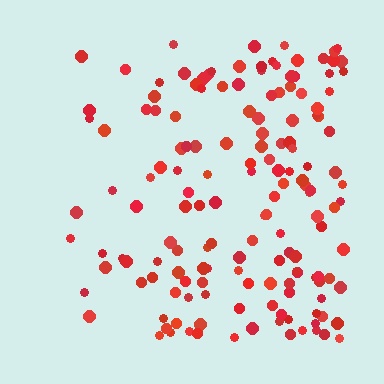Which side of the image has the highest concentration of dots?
The right.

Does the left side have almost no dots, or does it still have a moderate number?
Still a moderate number, just noticeably fewer than the right.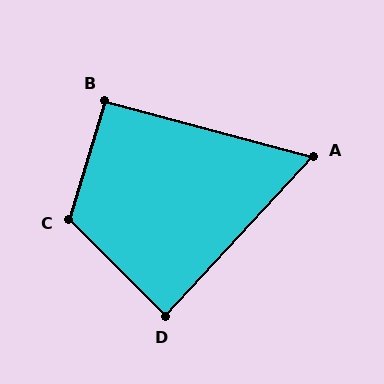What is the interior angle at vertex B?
Approximately 92 degrees (approximately right).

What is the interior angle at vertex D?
Approximately 88 degrees (approximately right).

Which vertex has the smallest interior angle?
A, at approximately 62 degrees.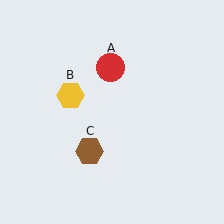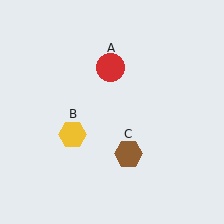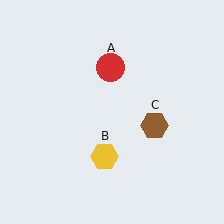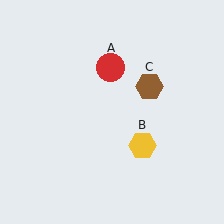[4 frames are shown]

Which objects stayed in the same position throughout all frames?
Red circle (object A) remained stationary.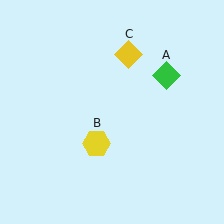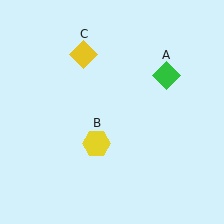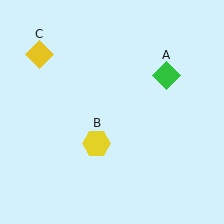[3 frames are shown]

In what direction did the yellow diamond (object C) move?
The yellow diamond (object C) moved left.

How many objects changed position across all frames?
1 object changed position: yellow diamond (object C).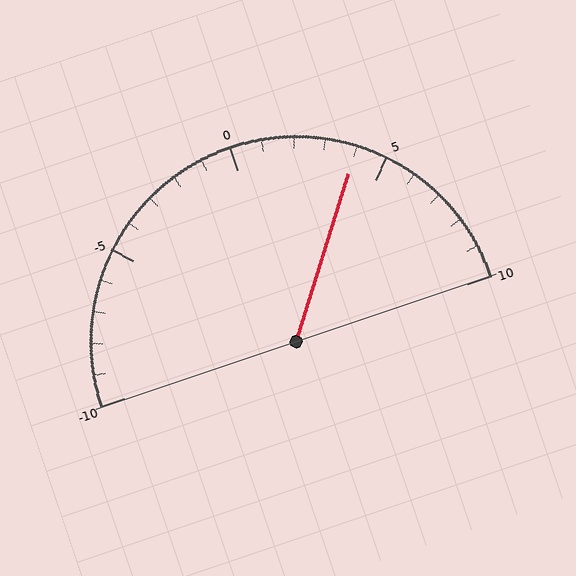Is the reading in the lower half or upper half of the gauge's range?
The reading is in the upper half of the range (-10 to 10).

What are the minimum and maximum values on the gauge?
The gauge ranges from -10 to 10.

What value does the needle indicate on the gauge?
The needle indicates approximately 4.